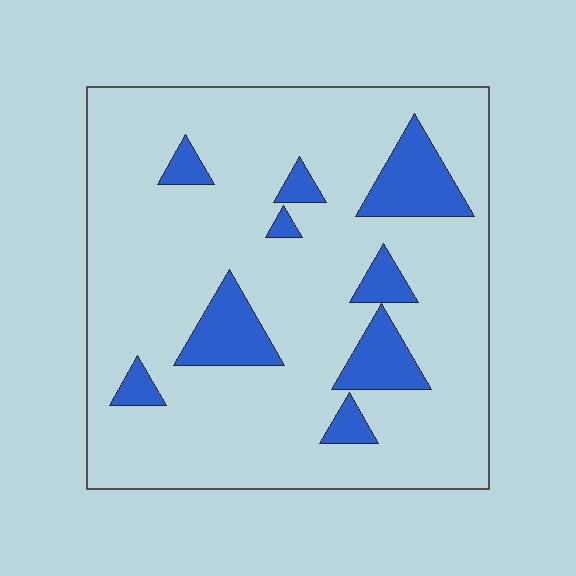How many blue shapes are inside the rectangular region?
9.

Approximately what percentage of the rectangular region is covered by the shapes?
Approximately 15%.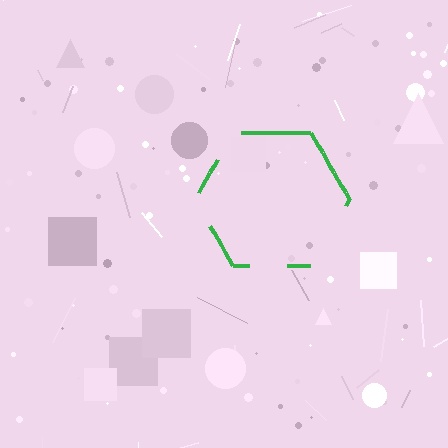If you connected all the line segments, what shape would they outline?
They would outline a hexagon.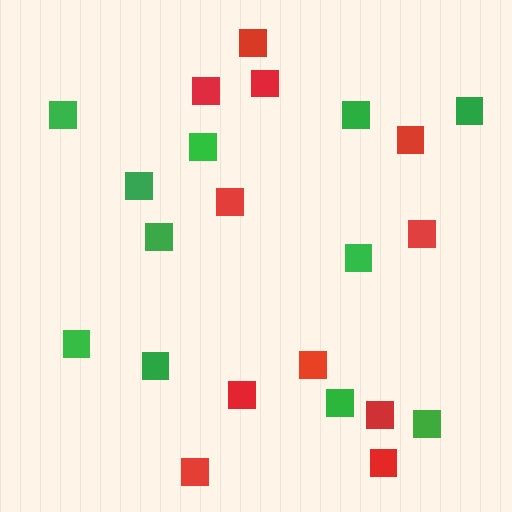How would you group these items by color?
There are 2 groups: one group of red squares (11) and one group of green squares (11).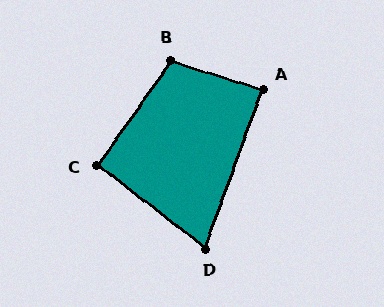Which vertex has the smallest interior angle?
D, at approximately 73 degrees.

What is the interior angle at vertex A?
Approximately 88 degrees (approximately right).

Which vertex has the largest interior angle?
B, at approximately 107 degrees.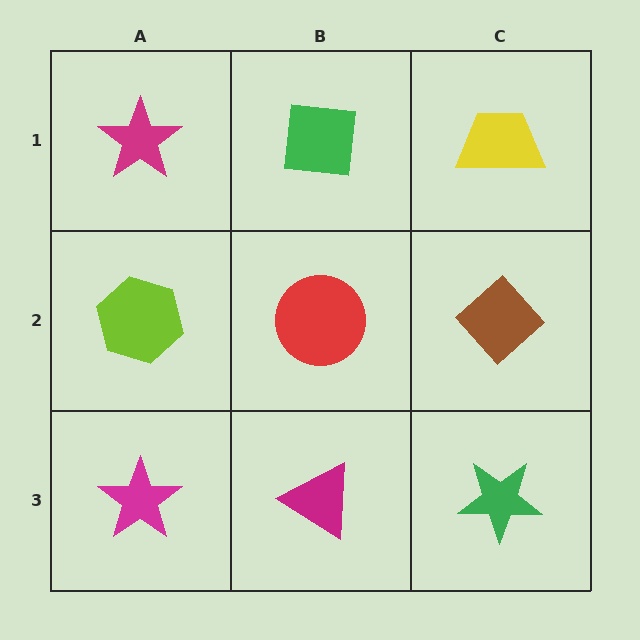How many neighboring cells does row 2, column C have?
3.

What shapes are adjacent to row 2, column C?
A yellow trapezoid (row 1, column C), a green star (row 3, column C), a red circle (row 2, column B).